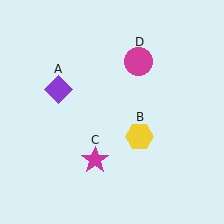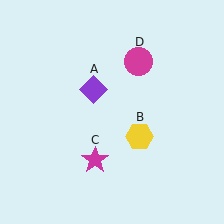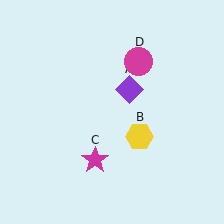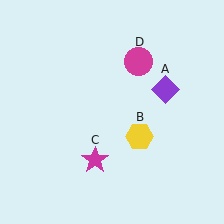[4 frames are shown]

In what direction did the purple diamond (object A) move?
The purple diamond (object A) moved right.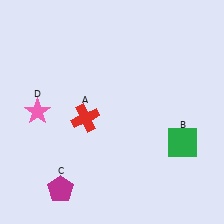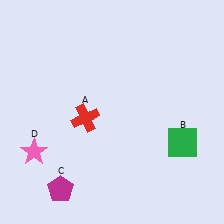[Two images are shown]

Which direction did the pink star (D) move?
The pink star (D) moved down.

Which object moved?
The pink star (D) moved down.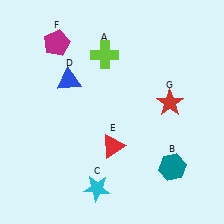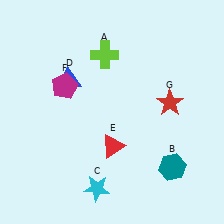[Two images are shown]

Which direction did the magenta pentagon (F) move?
The magenta pentagon (F) moved down.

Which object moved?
The magenta pentagon (F) moved down.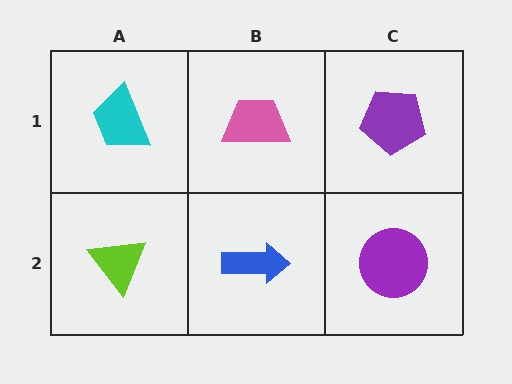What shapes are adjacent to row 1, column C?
A purple circle (row 2, column C), a pink trapezoid (row 1, column B).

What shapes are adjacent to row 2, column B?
A pink trapezoid (row 1, column B), a lime triangle (row 2, column A), a purple circle (row 2, column C).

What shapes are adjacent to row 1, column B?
A blue arrow (row 2, column B), a cyan trapezoid (row 1, column A), a purple pentagon (row 1, column C).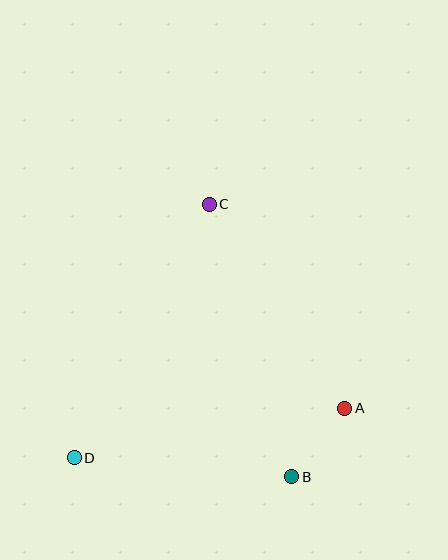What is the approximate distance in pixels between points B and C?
The distance between B and C is approximately 284 pixels.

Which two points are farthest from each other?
Points C and D are farthest from each other.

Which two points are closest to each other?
Points A and B are closest to each other.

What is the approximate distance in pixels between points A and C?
The distance between A and C is approximately 245 pixels.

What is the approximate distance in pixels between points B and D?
The distance between B and D is approximately 218 pixels.